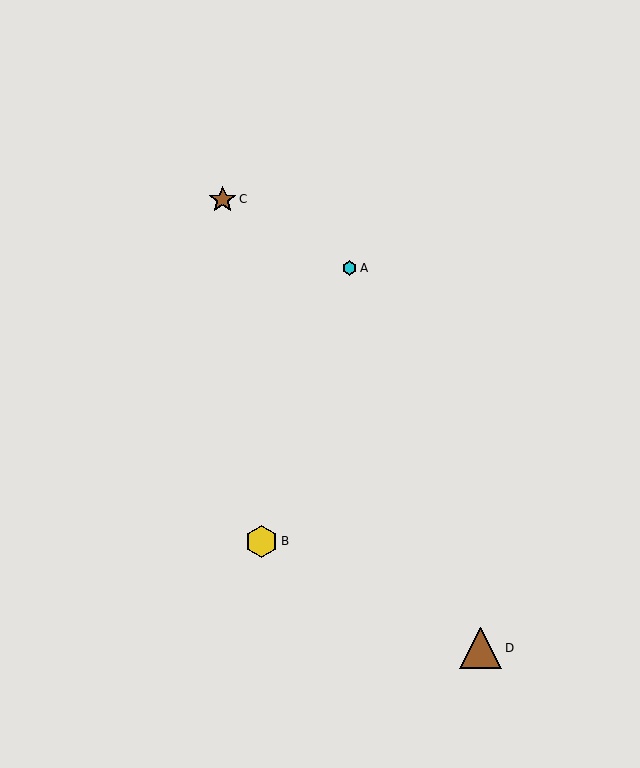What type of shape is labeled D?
Shape D is a brown triangle.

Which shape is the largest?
The brown triangle (labeled D) is the largest.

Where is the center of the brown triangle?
The center of the brown triangle is at (481, 648).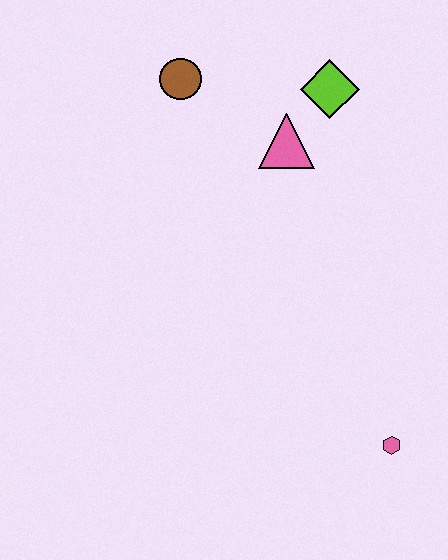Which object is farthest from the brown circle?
The pink hexagon is farthest from the brown circle.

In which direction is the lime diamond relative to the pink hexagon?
The lime diamond is above the pink hexagon.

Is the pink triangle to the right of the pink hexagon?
No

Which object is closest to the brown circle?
The pink triangle is closest to the brown circle.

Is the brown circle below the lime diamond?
No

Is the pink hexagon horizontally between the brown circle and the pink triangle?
No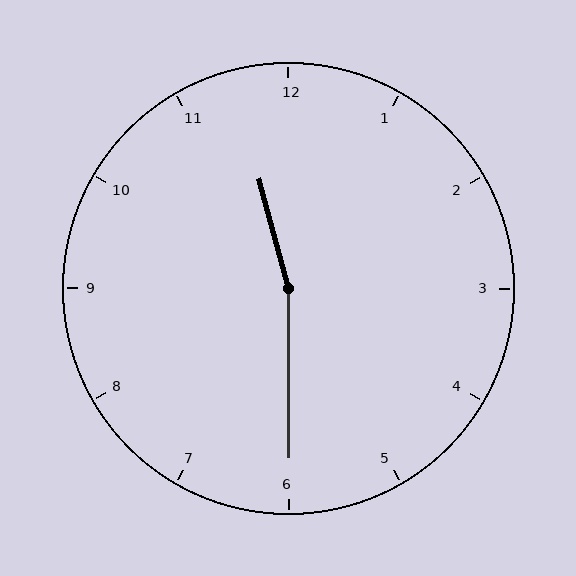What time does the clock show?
11:30.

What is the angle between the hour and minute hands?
Approximately 165 degrees.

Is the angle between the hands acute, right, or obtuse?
It is obtuse.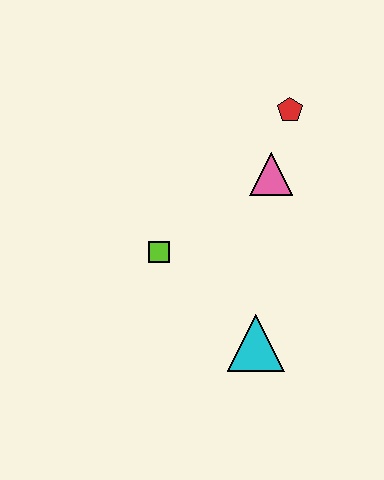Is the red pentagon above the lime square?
Yes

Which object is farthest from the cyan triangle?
The red pentagon is farthest from the cyan triangle.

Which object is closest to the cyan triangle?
The lime square is closest to the cyan triangle.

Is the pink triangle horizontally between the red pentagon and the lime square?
Yes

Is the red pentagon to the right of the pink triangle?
Yes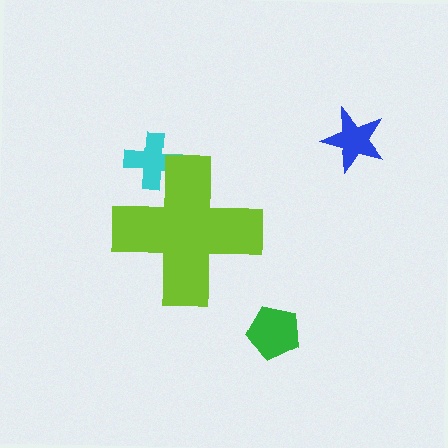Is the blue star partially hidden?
No, the blue star is fully visible.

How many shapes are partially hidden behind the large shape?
1 shape is partially hidden.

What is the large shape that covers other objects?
A lime cross.